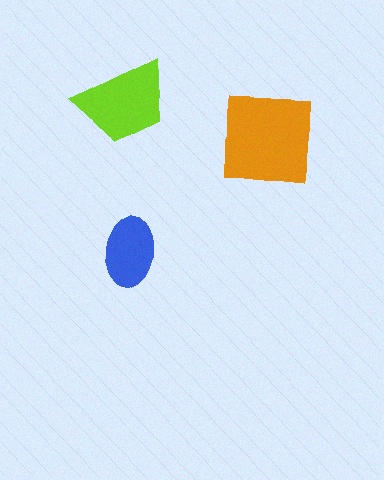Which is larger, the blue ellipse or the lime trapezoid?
The lime trapezoid.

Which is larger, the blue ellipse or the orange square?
The orange square.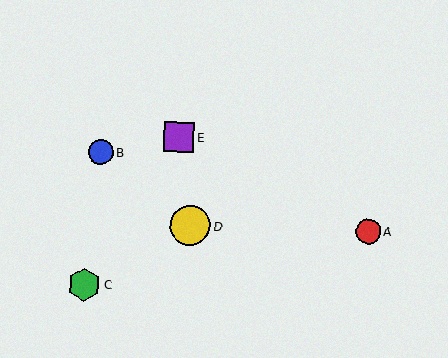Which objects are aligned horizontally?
Objects A, D are aligned horizontally.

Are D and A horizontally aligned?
Yes, both are at y≈226.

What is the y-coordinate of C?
Object C is at y≈285.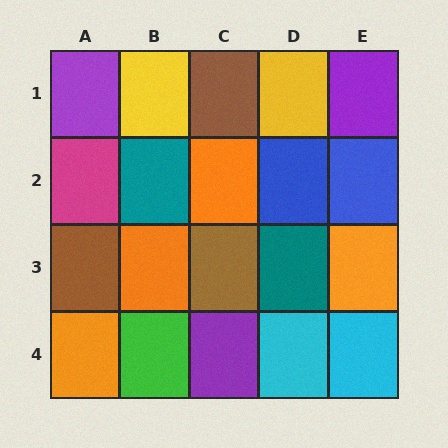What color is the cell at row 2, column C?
Orange.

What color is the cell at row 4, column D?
Cyan.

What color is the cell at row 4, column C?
Purple.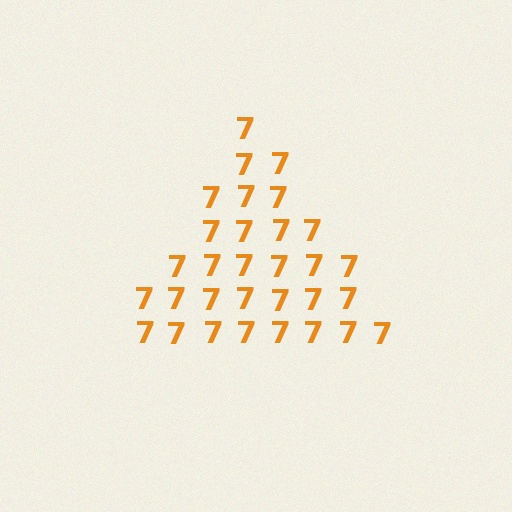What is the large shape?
The large shape is a triangle.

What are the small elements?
The small elements are digit 7's.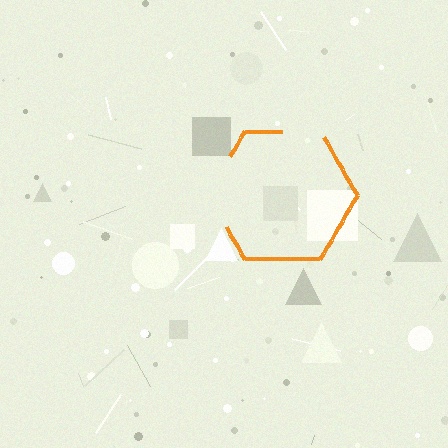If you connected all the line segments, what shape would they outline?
They would outline a hexagon.